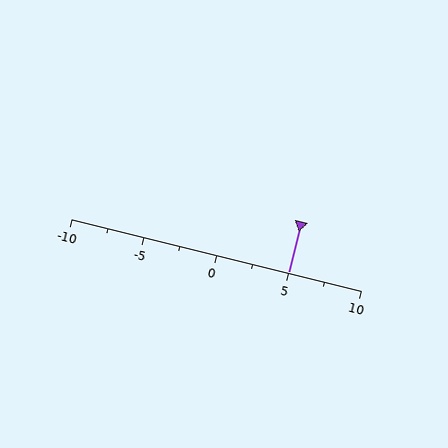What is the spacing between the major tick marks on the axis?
The major ticks are spaced 5 apart.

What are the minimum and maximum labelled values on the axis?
The axis runs from -10 to 10.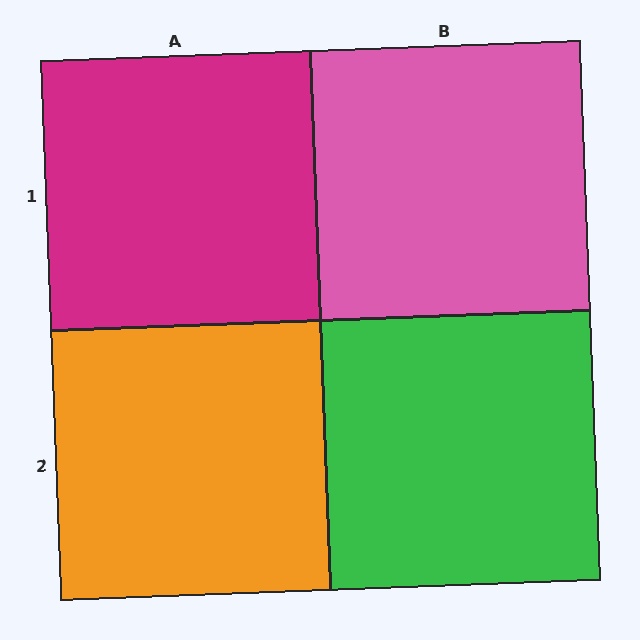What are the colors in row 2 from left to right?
Orange, green.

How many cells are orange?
1 cell is orange.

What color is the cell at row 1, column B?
Pink.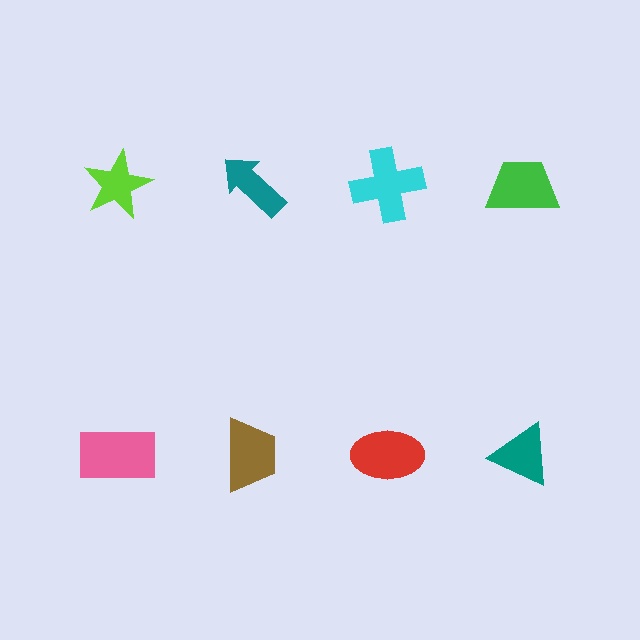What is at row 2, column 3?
A red ellipse.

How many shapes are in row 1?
4 shapes.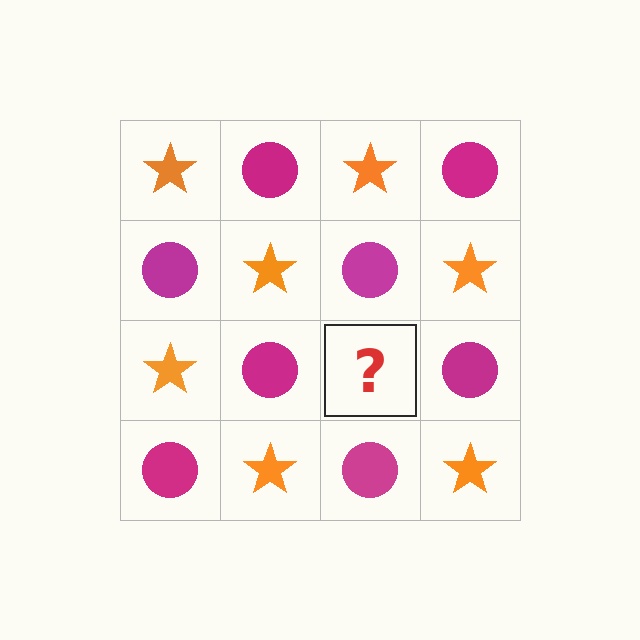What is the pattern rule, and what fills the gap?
The rule is that it alternates orange star and magenta circle in a checkerboard pattern. The gap should be filled with an orange star.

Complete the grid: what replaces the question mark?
The question mark should be replaced with an orange star.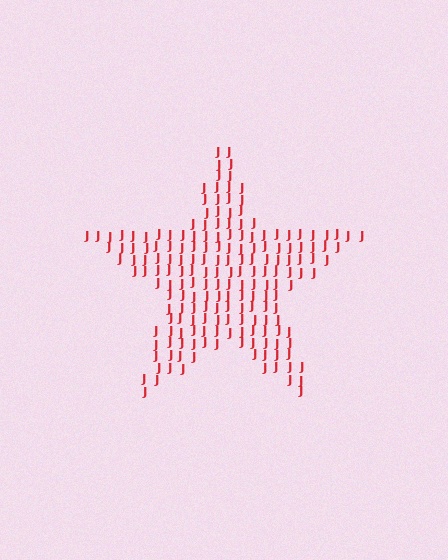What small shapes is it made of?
It is made of small letter J's.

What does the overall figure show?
The overall figure shows a star.